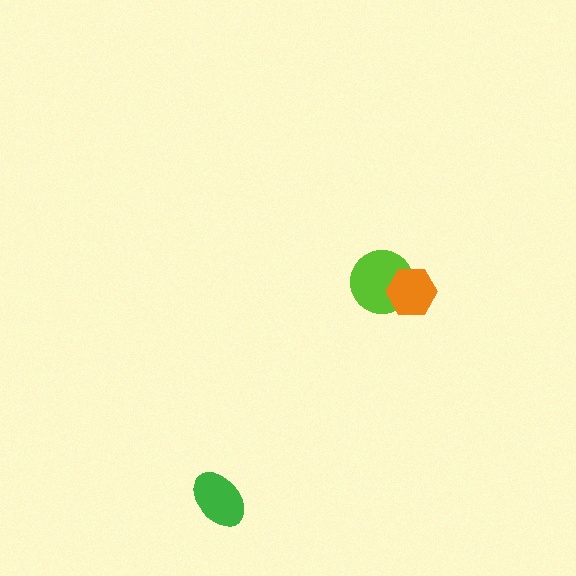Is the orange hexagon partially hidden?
No, no other shape covers it.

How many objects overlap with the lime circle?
1 object overlaps with the lime circle.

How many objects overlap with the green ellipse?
0 objects overlap with the green ellipse.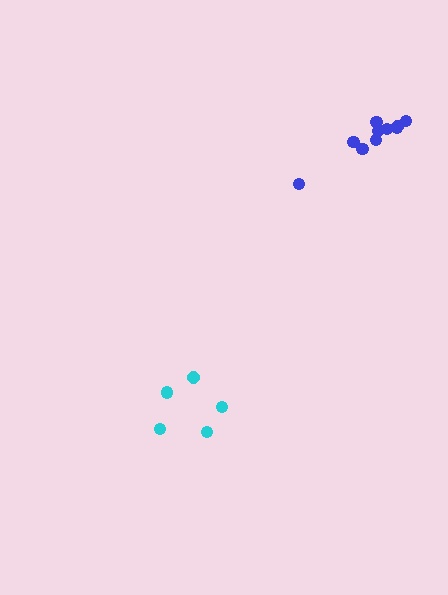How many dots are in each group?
Group 1: 5 dots, Group 2: 10 dots (15 total).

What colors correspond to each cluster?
The clusters are colored: cyan, blue.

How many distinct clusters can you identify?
There are 2 distinct clusters.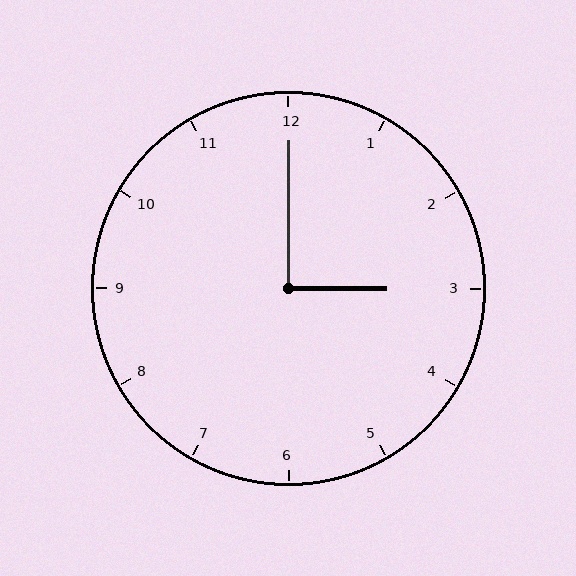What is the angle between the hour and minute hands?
Approximately 90 degrees.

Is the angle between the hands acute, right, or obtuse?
It is right.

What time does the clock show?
3:00.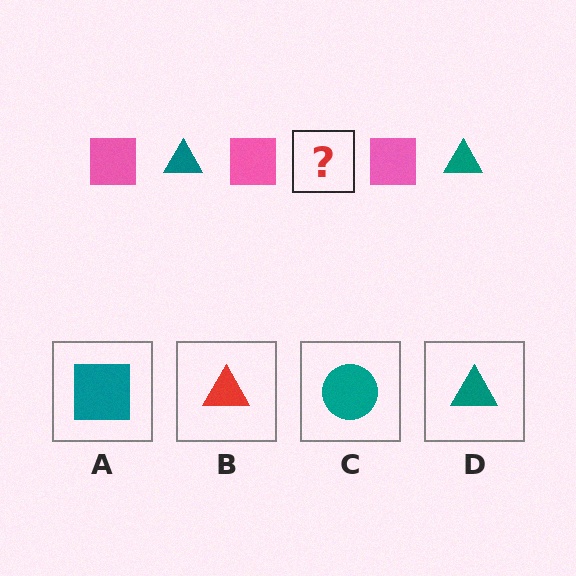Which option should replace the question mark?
Option D.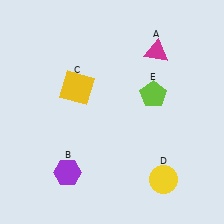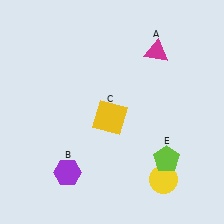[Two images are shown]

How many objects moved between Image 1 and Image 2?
2 objects moved between the two images.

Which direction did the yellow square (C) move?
The yellow square (C) moved right.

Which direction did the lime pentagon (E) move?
The lime pentagon (E) moved down.